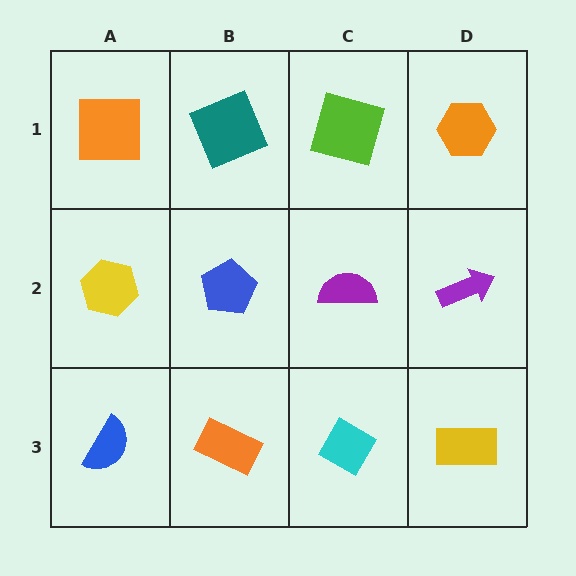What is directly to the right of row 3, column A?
An orange rectangle.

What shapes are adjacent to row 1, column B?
A blue pentagon (row 2, column B), an orange square (row 1, column A), a lime square (row 1, column C).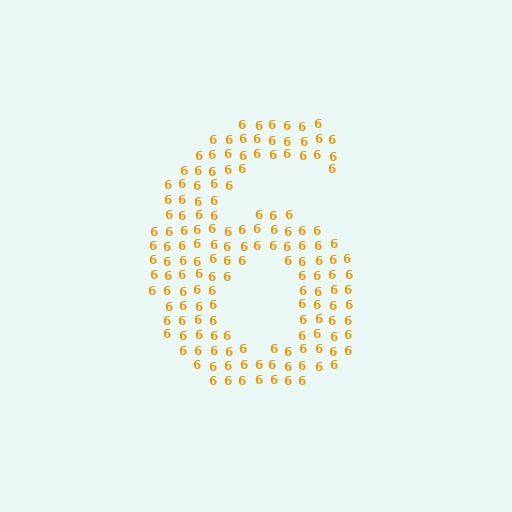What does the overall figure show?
The overall figure shows the digit 6.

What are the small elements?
The small elements are digit 6's.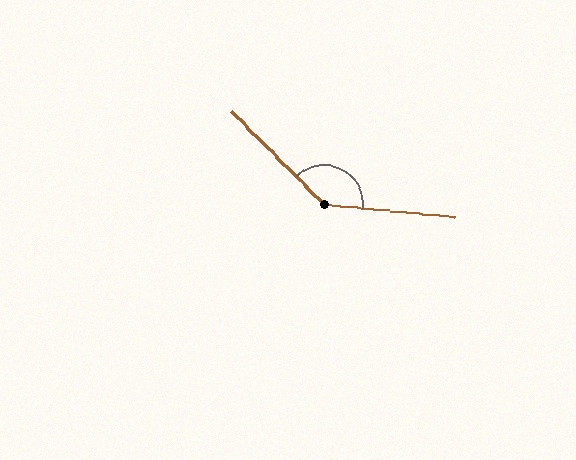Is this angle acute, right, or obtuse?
It is obtuse.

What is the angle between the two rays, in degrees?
Approximately 141 degrees.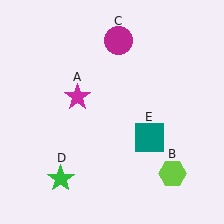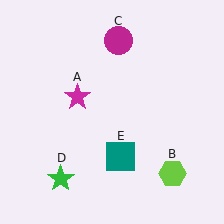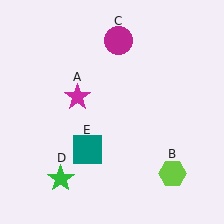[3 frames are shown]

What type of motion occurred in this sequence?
The teal square (object E) rotated clockwise around the center of the scene.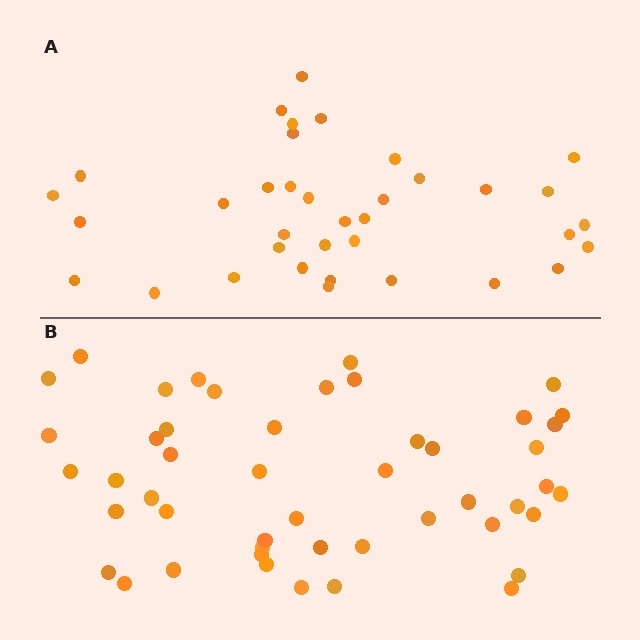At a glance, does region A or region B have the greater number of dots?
Region B (the bottom region) has more dots.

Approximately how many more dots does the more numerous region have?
Region B has roughly 12 or so more dots than region A.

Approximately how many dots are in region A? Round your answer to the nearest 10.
About 40 dots. (The exact count is 36, which rounds to 40.)